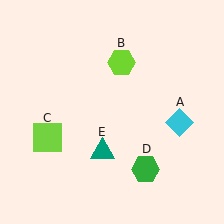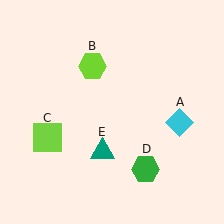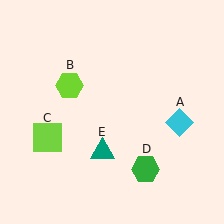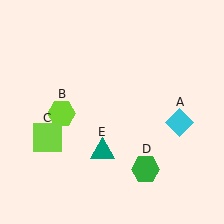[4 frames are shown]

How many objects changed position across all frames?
1 object changed position: lime hexagon (object B).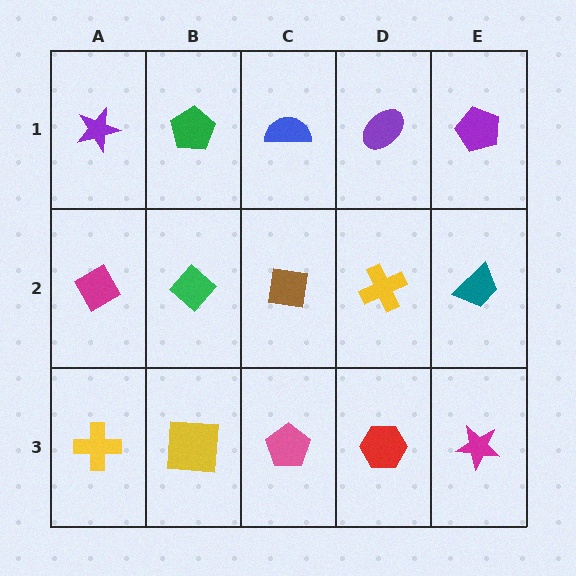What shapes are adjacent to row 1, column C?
A brown square (row 2, column C), a green pentagon (row 1, column B), a purple ellipse (row 1, column D).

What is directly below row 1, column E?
A teal trapezoid.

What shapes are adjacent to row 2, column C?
A blue semicircle (row 1, column C), a pink pentagon (row 3, column C), a green diamond (row 2, column B), a yellow cross (row 2, column D).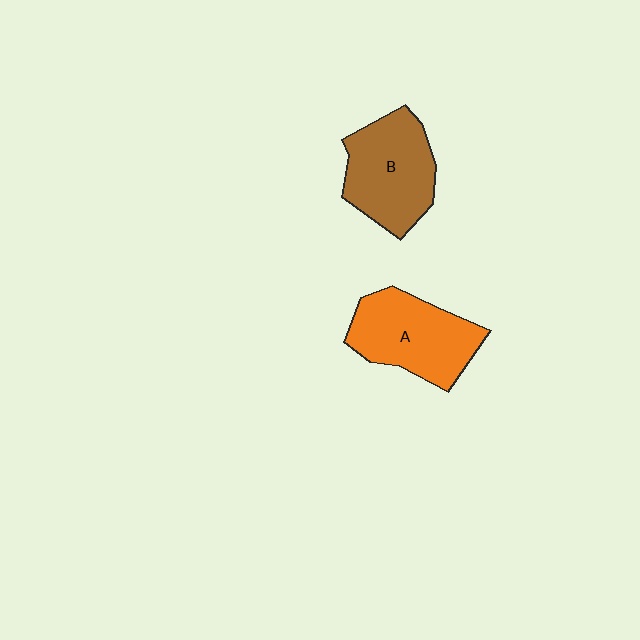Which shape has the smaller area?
Shape B (brown).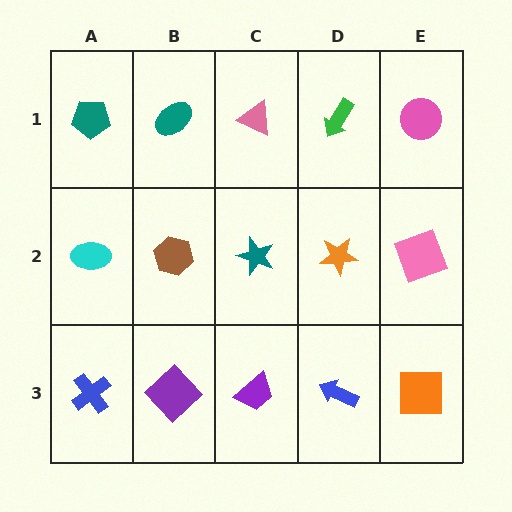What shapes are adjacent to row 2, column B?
A teal ellipse (row 1, column B), a purple diamond (row 3, column B), a cyan ellipse (row 2, column A), a teal star (row 2, column C).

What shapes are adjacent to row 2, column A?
A teal pentagon (row 1, column A), a blue cross (row 3, column A), a brown hexagon (row 2, column B).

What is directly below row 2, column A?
A blue cross.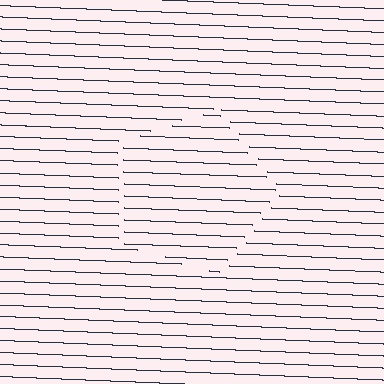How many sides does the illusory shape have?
5 sides — the line-ends trace a pentagon.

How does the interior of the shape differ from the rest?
The interior of the shape contains the same grating, shifted by half a period — the contour is defined by the phase discontinuity where line-ends from the inner and outer gratings abut.